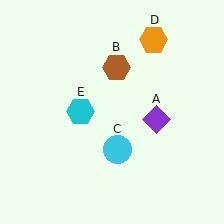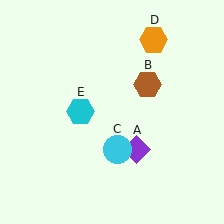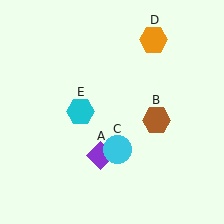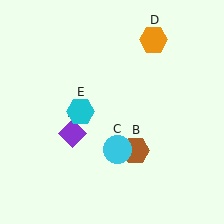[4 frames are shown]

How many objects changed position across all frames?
2 objects changed position: purple diamond (object A), brown hexagon (object B).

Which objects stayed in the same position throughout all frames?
Cyan circle (object C) and orange hexagon (object D) and cyan hexagon (object E) remained stationary.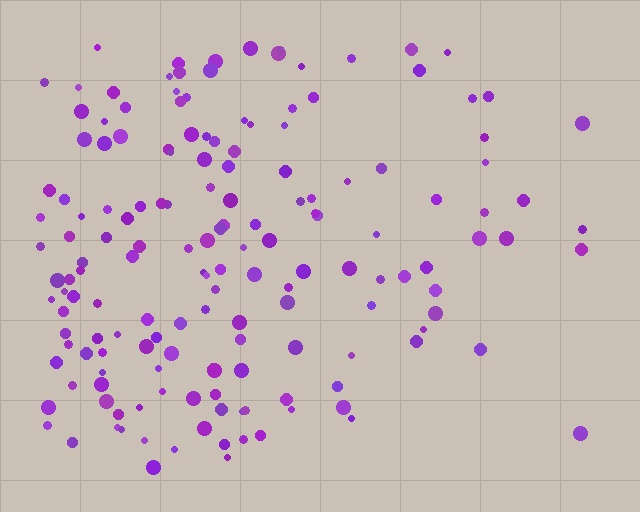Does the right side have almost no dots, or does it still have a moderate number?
Still a moderate number, just noticeably fewer than the left.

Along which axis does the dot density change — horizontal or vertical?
Horizontal.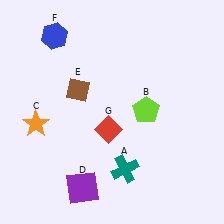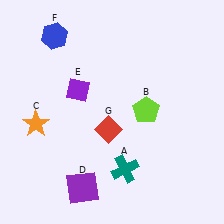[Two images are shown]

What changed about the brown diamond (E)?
In Image 1, E is brown. In Image 2, it changed to purple.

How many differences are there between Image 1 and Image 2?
There is 1 difference between the two images.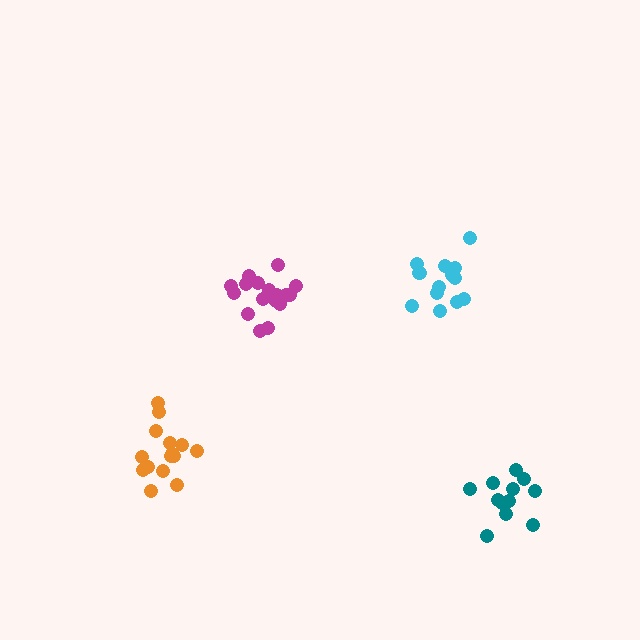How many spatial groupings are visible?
There are 4 spatial groupings.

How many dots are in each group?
Group 1: 13 dots, Group 2: 18 dots, Group 3: 15 dots, Group 4: 12 dots (58 total).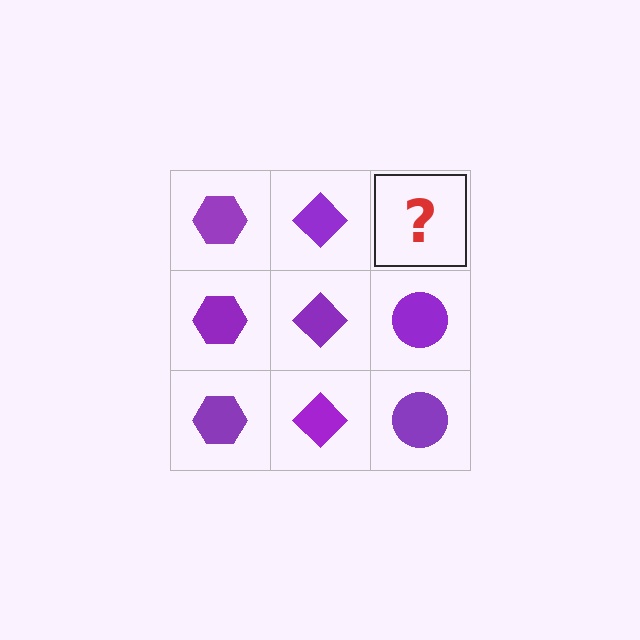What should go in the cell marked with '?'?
The missing cell should contain a purple circle.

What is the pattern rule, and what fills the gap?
The rule is that each column has a consistent shape. The gap should be filled with a purple circle.